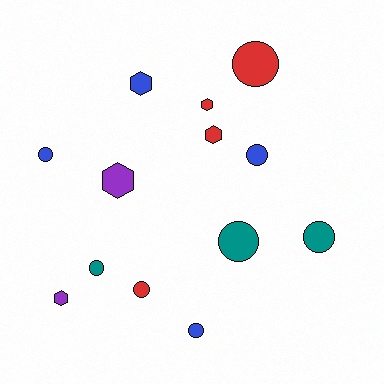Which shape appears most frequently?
Circle, with 8 objects.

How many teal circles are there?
There are 3 teal circles.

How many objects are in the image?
There are 13 objects.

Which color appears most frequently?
Blue, with 4 objects.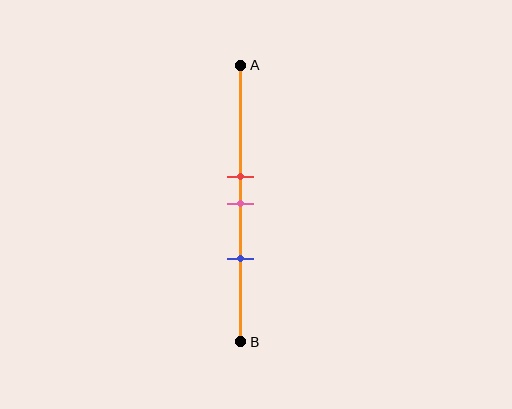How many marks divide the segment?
There are 3 marks dividing the segment.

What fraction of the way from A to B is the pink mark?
The pink mark is approximately 50% (0.5) of the way from A to B.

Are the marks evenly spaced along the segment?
Yes, the marks are approximately evenly spaced.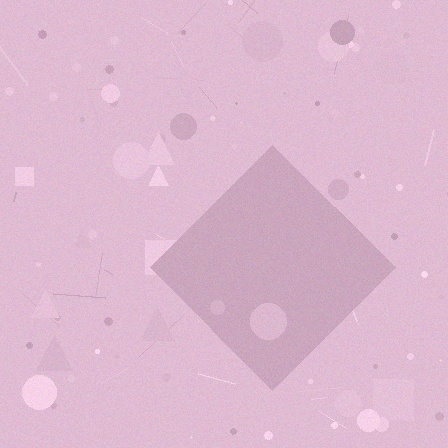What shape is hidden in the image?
A diamond is hidden in the image.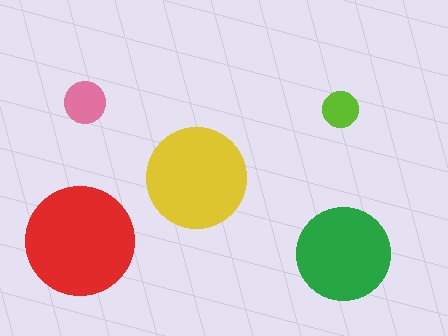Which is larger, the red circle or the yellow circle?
The red one.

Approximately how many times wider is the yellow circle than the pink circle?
About 2.5 times wider.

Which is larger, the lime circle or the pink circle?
The pink one.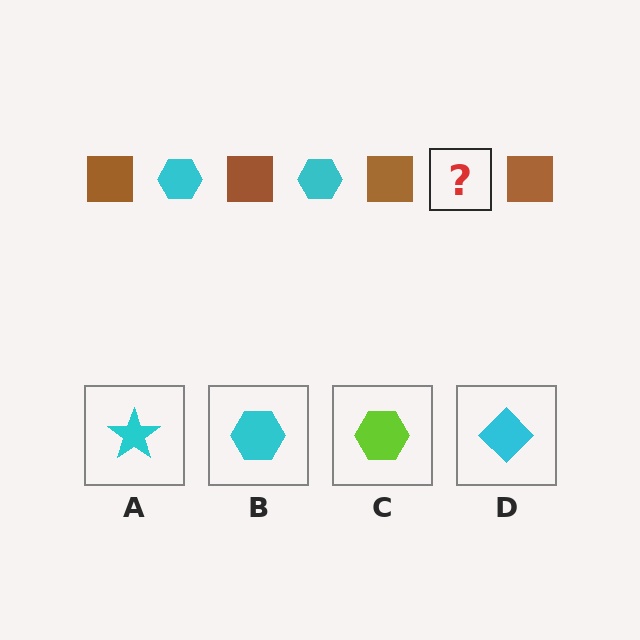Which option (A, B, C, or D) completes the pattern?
B.